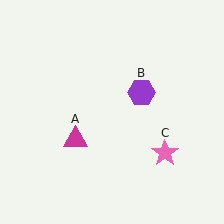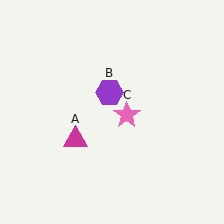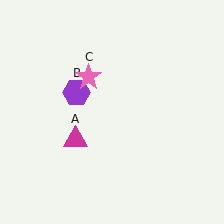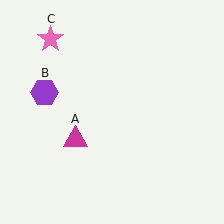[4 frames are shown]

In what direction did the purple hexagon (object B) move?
The purple hexagon (object B) moved left.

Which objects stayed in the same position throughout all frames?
Magenta triangle (object A) remained stationary.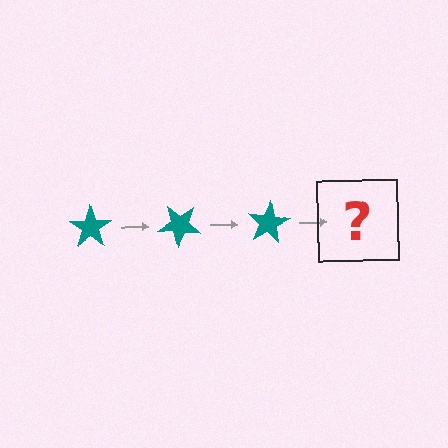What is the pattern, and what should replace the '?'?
The pattern is that the star rotates 40 degrees each step. The '?' should be a teal star rotated 120 degrees.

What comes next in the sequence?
The next element should be a teal star rotated 120 degrees.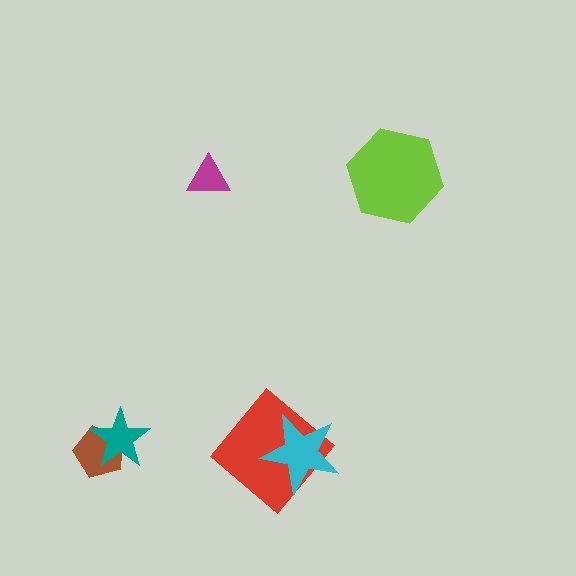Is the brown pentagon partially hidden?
Yes, it is partially covered by another shape.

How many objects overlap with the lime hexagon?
0 objects overlap with the lime hexagon.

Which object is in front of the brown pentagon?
The teal star is in front of the brown pentagon.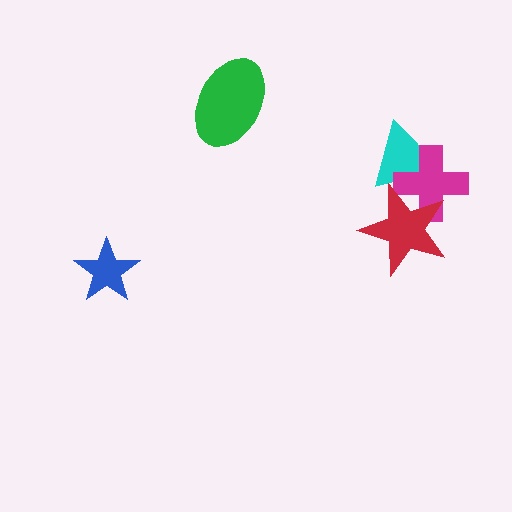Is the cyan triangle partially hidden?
Yes, it is partially covered by another shape.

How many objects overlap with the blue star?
0 objects overlap with the blue star.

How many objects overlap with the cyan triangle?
2 objects overlap with the cyan triangle.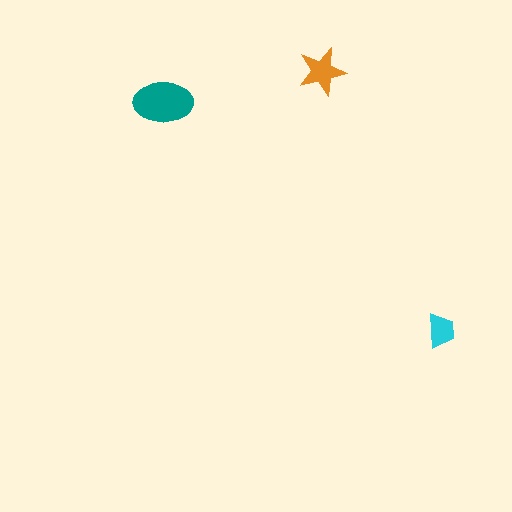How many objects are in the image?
There are 3 objects in the image.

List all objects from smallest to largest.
The cyan trapezoid, the orange star, the teal ellipse.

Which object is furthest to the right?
The cyan trapezoid is rightmost.